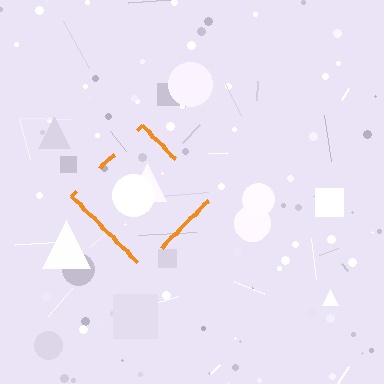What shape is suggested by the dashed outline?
The dashed outline suggests a diamond.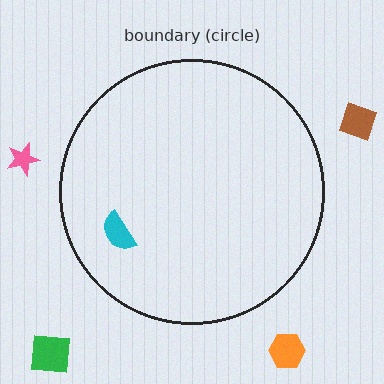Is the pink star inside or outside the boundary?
Outside.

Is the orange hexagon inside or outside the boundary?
Outside.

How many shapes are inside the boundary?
1 inside, 4 outside.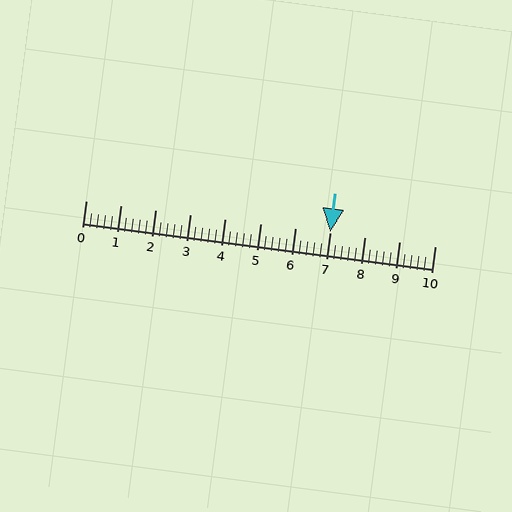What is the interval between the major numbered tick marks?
The major tick marks are spaced 1 units apart.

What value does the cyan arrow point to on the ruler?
The cyan arrow points to approximately 7.0.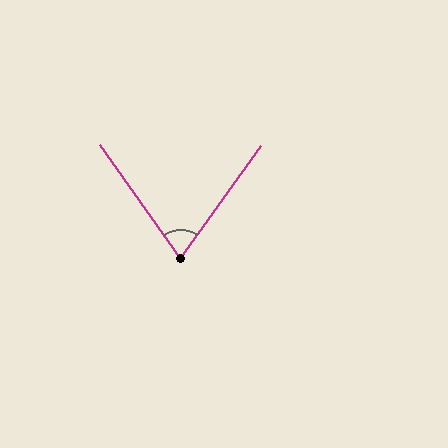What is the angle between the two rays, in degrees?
Approximately 71 degrees.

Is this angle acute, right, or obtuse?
It is acute.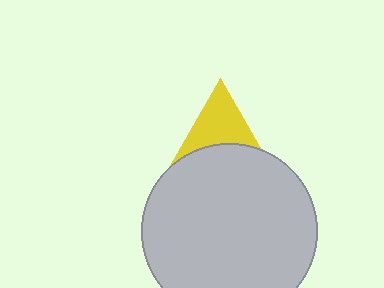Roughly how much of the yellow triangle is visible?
A small part of it is visible (roughly 40%).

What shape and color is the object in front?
The object in front is a light gray circle.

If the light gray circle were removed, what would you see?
You would see the complete yellow triangle.